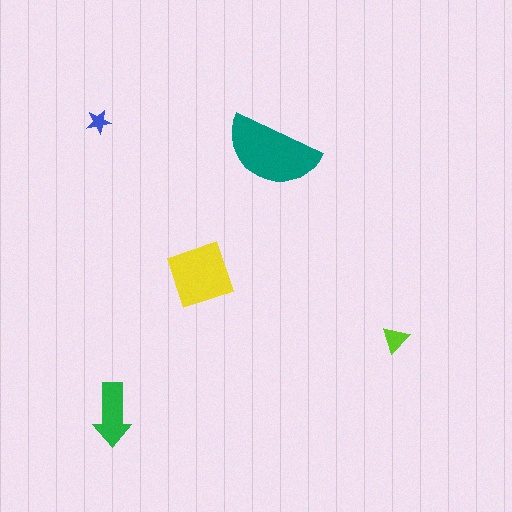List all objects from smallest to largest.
The blue star, the lime triangle, the green arrow, the yellow square, the teal semicircle.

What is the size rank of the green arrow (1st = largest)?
3rd.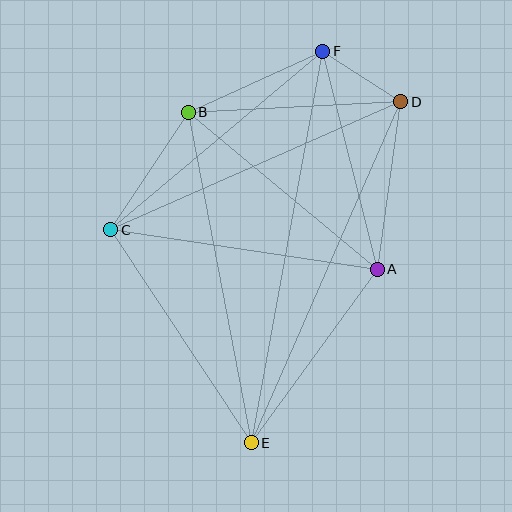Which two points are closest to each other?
Points D and F are closest to each other.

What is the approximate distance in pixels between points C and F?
The distance between C and F is approximately 277 pixels.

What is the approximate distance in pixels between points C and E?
The distance between C and E is approximately 256 pixels.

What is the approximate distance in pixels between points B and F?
The distance between B and F is approximately 148 pixels.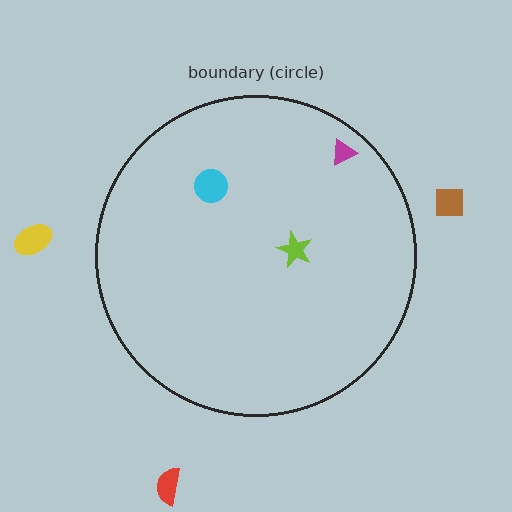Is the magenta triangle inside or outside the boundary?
Inside.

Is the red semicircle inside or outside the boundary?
Outside.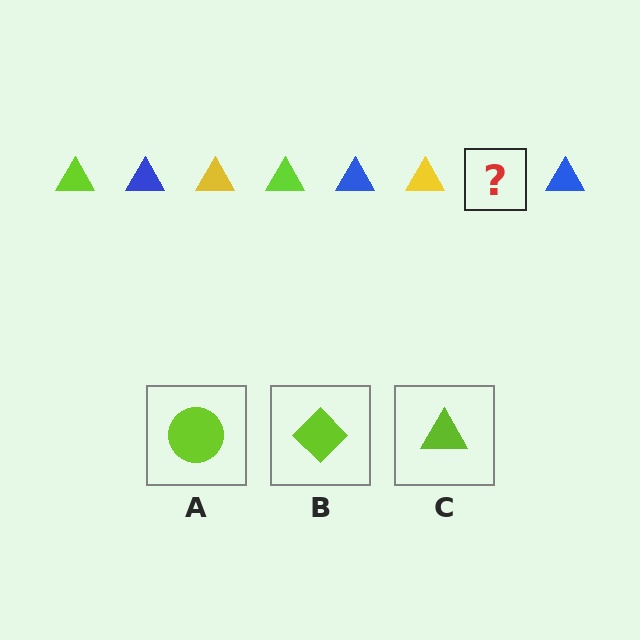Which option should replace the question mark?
Option C.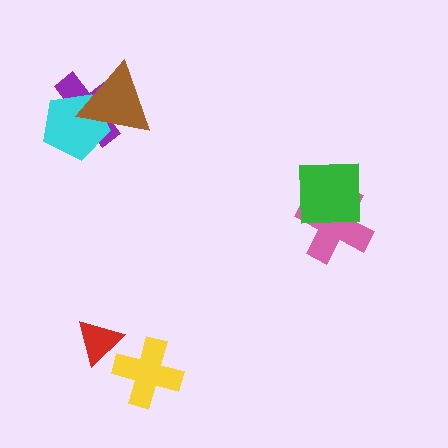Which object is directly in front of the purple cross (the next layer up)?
The cyan pentagon is directly in front of the purple cross.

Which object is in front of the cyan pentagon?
The brown triangle is in front of the cyan pentagon.